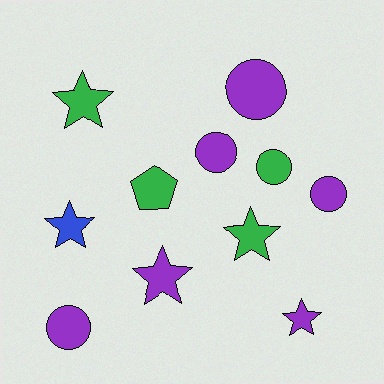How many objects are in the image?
There are 11 objects.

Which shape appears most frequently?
Star, with 5 objects.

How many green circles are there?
There is 1 green circle.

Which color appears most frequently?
Purple, with 6 objects.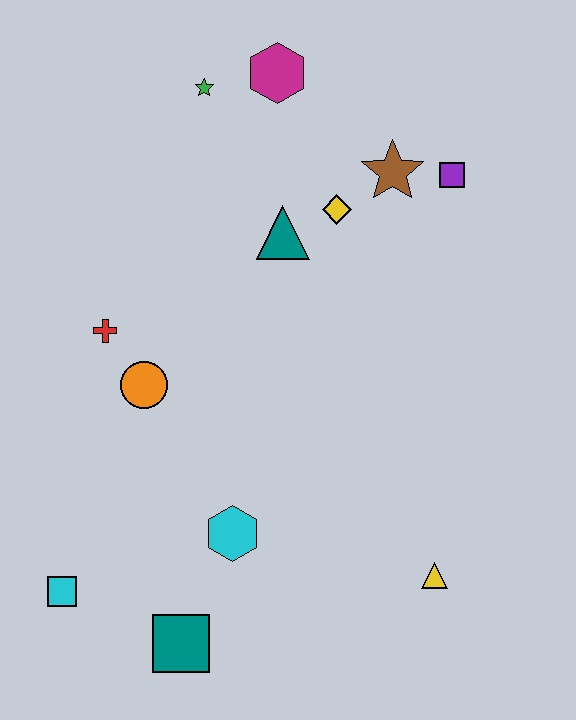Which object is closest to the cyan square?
The teal square is closest to the cyan square.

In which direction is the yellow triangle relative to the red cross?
The yellow triangle is to the right of the red cross.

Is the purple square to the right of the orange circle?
Yes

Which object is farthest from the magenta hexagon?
The teal square is farthest from the magenta hexagon.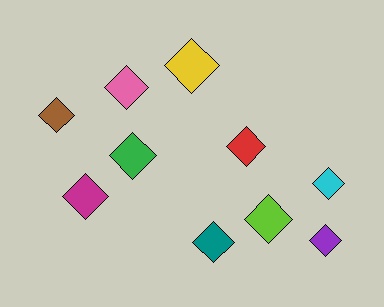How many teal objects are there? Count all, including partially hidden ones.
There is 1 teal object.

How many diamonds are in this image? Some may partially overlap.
There are 10 diamonds.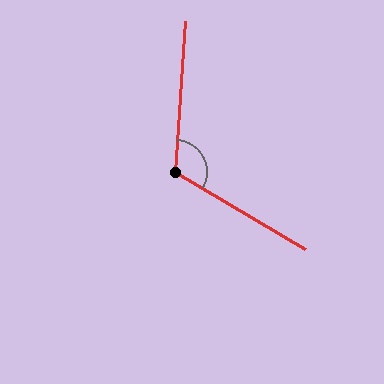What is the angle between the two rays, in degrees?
Approximately 117 degrees.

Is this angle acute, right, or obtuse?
It is obtuse.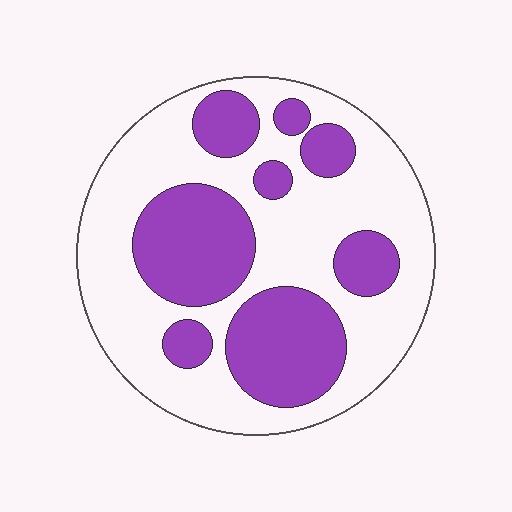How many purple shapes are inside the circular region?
8.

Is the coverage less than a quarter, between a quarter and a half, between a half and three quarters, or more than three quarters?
Between a quarter and a half.